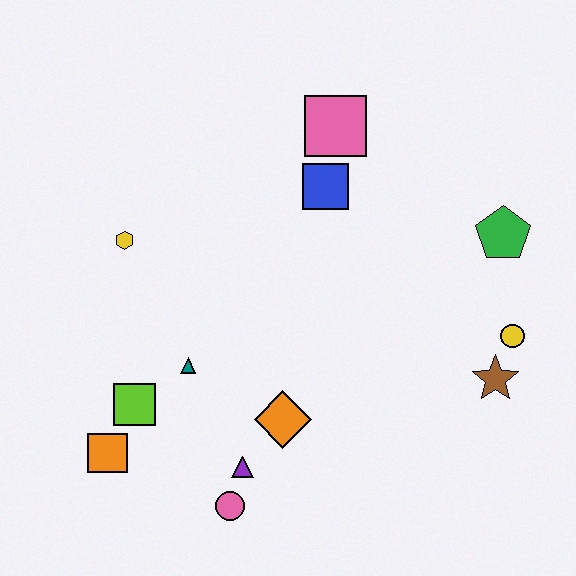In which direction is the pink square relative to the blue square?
The pink square is above the blue square.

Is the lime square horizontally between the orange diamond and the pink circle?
No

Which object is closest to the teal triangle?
The lime square is closest to the teal triangle.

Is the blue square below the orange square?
No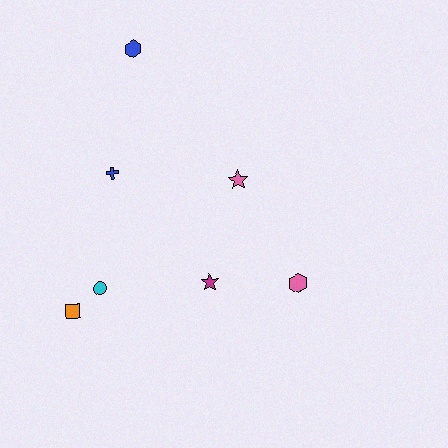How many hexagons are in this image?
There are 2 hexagons.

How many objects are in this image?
There are 7 objects.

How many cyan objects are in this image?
There is 1 cyan object.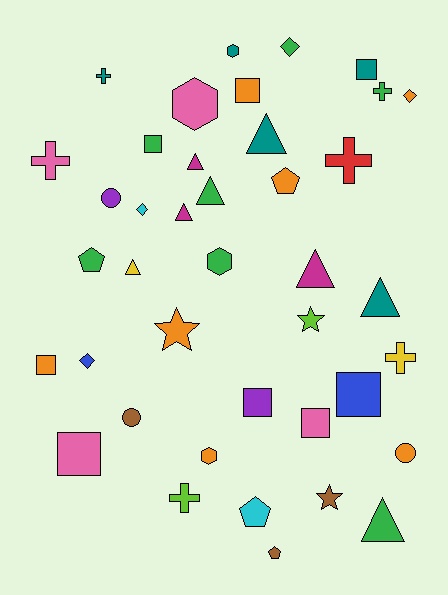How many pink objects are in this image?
There are 4 pink objects.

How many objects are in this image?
There are 40 objects.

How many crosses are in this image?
There are 6 crosses.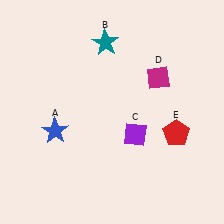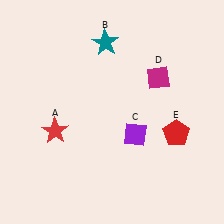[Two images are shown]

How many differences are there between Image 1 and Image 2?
There is 1 difference between the two images.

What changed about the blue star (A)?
In Image 1, A is blue. In Image 2, it changed to red.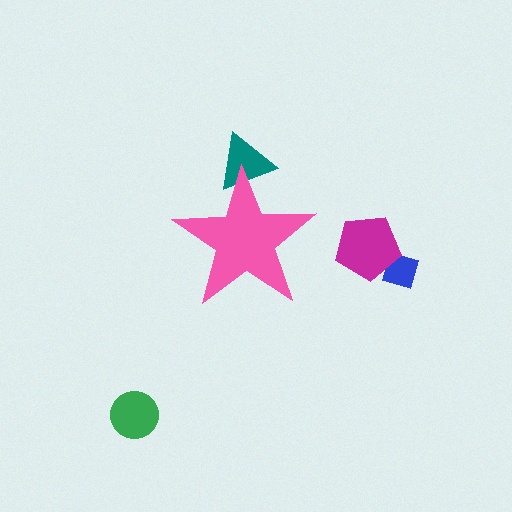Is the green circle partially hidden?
No, the green circle is fully visible.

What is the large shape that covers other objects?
A pink star.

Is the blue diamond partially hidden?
No, the blue diamond is fully visible.